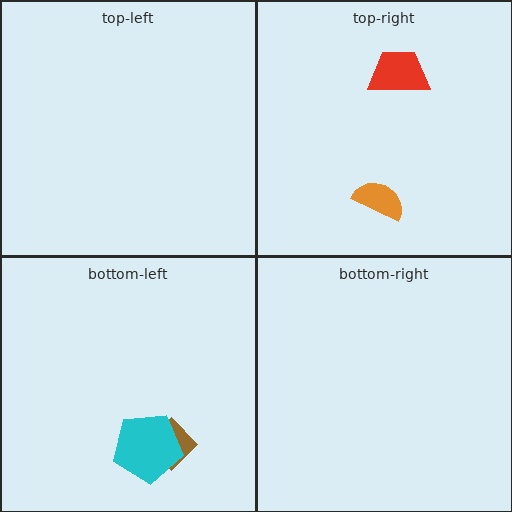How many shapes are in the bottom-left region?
2.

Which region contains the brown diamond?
The bottom-left region.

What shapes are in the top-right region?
The orange semicircle, the red trapezoid.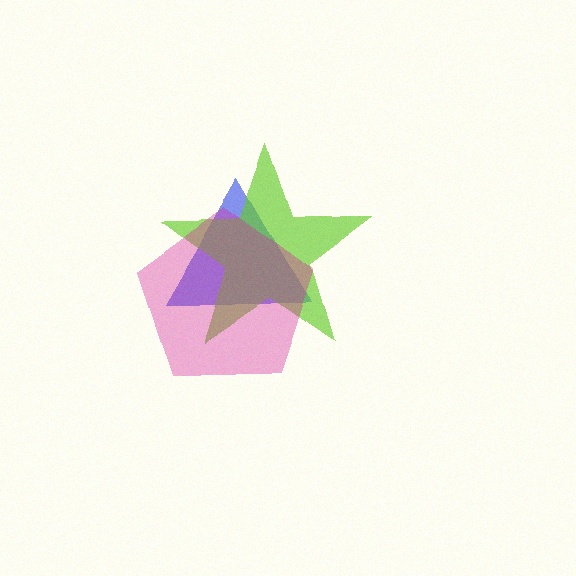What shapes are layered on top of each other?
The layered shapes are: a blue triangle, a lime star, a magenta pentagon.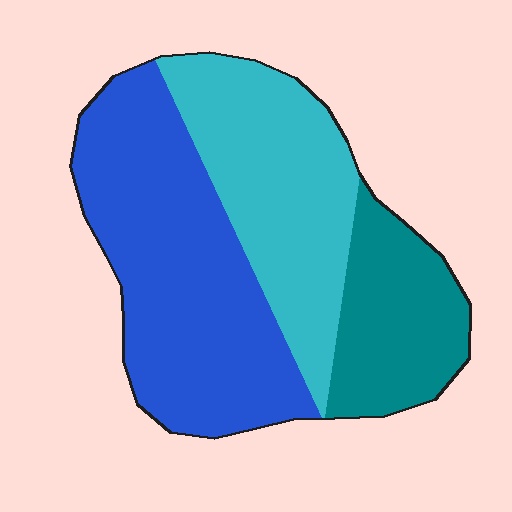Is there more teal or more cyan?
Cyan.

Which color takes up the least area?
Teal, at roughly 20%.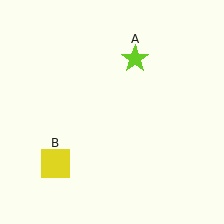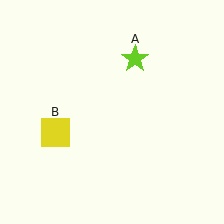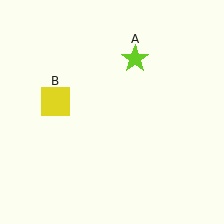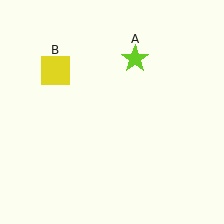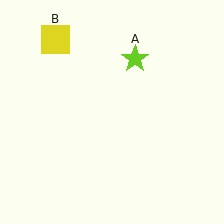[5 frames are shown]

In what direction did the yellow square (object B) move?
The yellow square (object B) moved up.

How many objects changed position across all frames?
1 object changed position: yellow square (object B).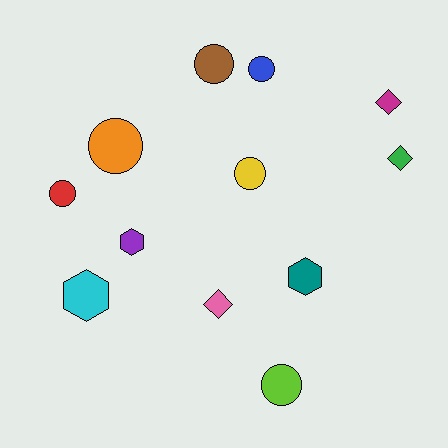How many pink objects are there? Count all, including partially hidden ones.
There is 1 pink object.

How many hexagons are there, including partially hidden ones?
There are 3 hexagons.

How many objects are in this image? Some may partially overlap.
There are 12 objects.